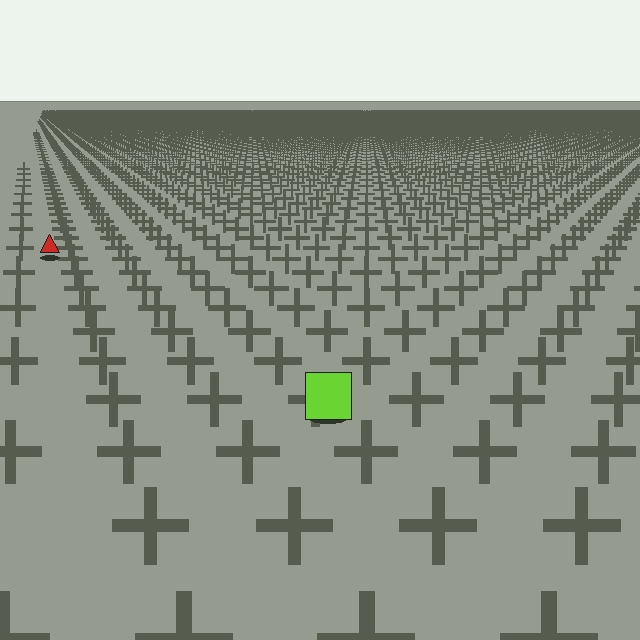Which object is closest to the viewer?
The lime square is closest. The texture marks near it are larger and more spread out.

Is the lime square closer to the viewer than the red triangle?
Yes. The lime square is closer — you can tell from the texture gradient: the ground texture is coarser near it.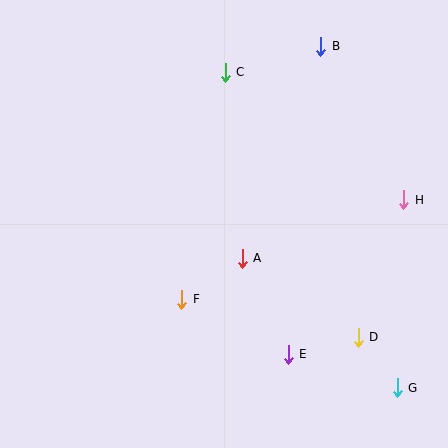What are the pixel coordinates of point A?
Point A is at (242, 258).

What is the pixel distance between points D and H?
The distance between D and H is 145 pixels.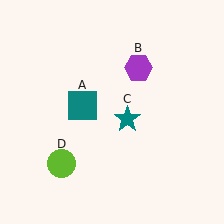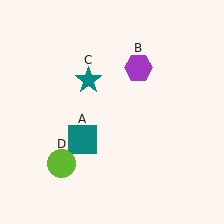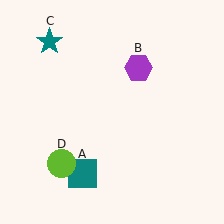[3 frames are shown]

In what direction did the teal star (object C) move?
The teal star (object C) moved up and to the left.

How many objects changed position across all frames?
2 objects changed position: teal square (object A), teal star (object C).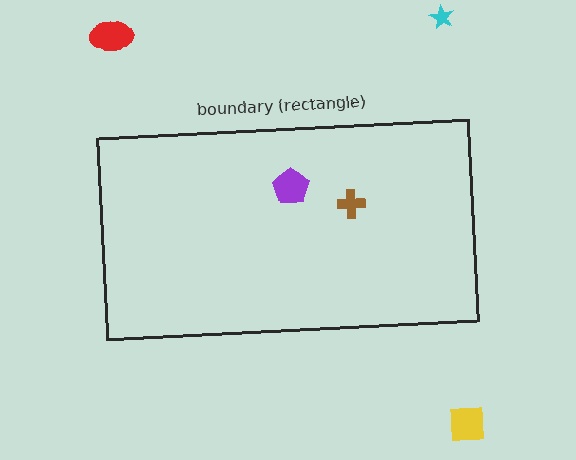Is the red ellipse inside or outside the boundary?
Outside.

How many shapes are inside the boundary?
2 inside, 3 outside.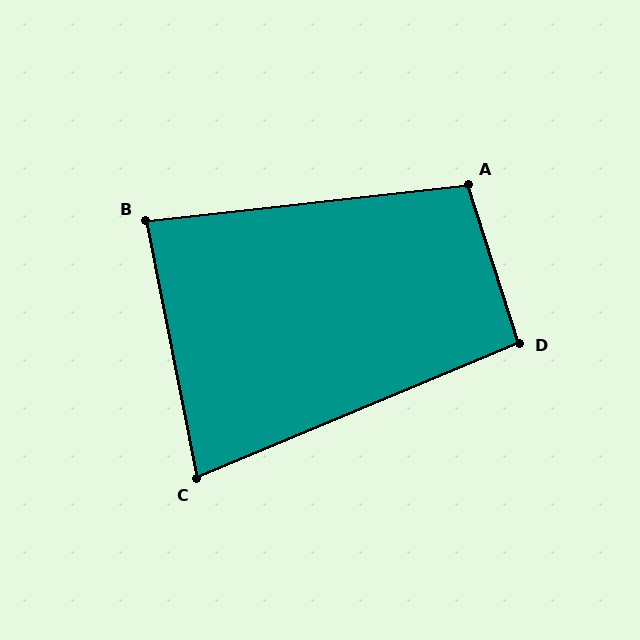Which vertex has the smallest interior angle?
C, at approximately 79 degrees.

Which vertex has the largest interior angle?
A, at approximately 101 degrees.